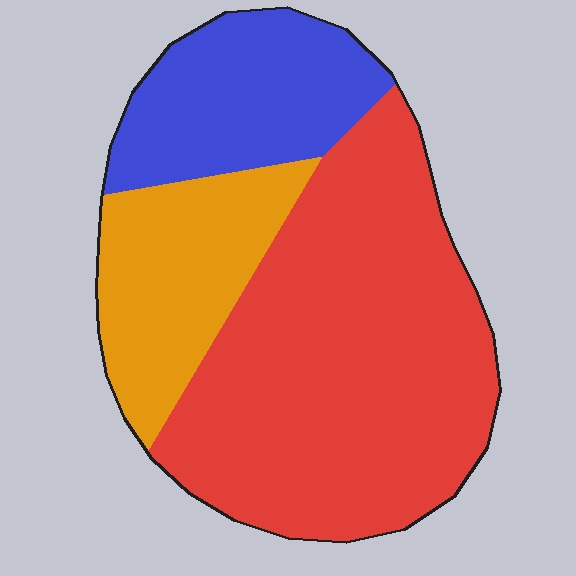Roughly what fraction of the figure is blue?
Blue takes up about one fifth (1/5) of the figure.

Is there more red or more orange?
Red.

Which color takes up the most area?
Red, at roughly 60%.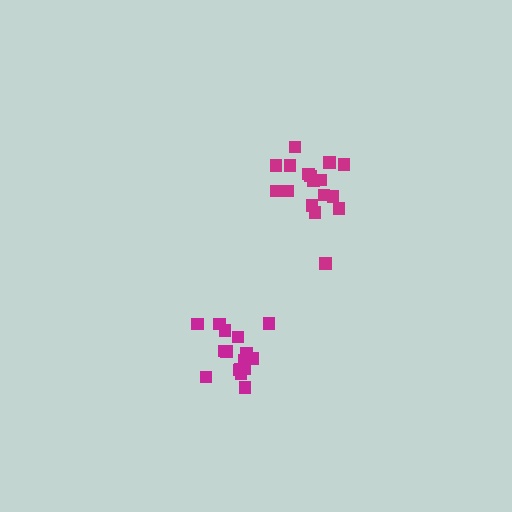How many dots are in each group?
Group 1: 17 dots, Group 2: 16 dots (33 total).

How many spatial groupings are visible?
There are 2 spatial groupings.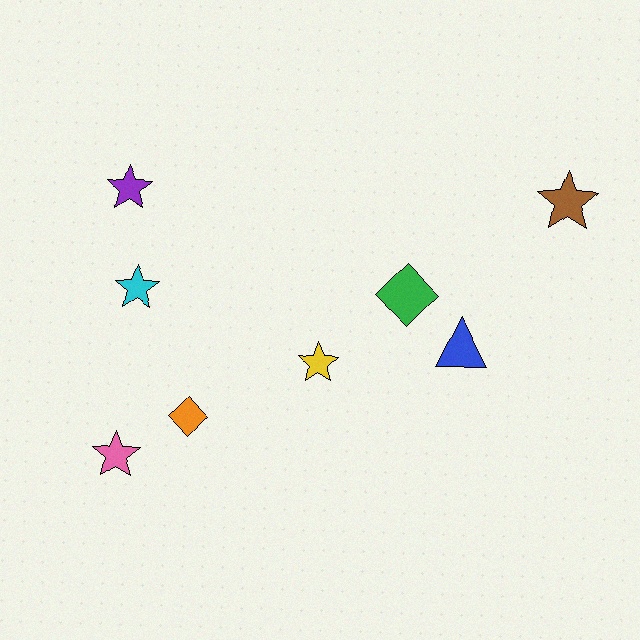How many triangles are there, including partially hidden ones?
There is 1 triangle.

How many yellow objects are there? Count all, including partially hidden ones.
There is 1 yellow object.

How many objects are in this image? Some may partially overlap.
There are 8 objects.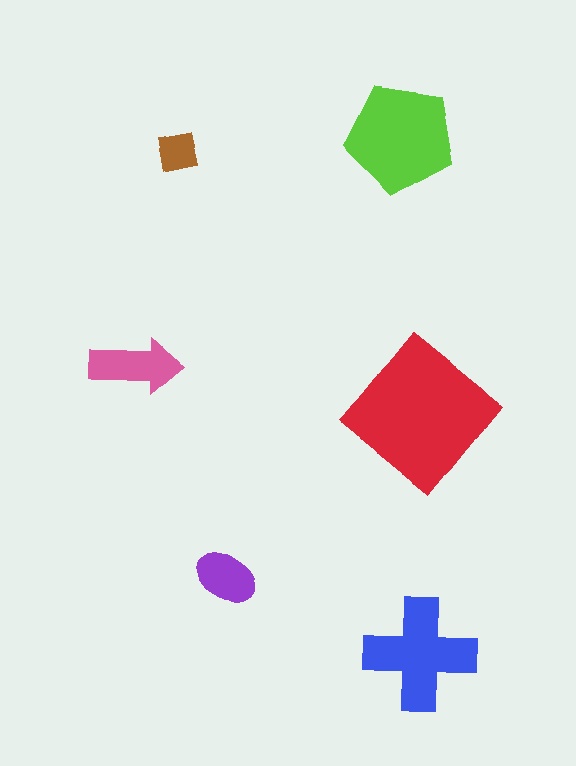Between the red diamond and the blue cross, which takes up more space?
The red diamond.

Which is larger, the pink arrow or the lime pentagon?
The lime pentagon.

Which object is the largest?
The red diamond.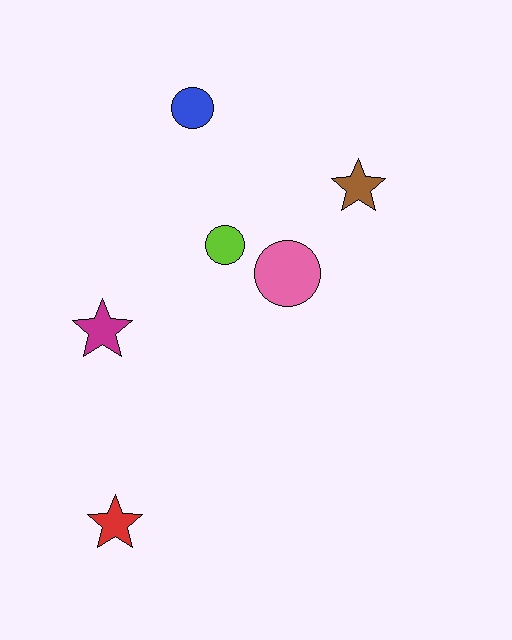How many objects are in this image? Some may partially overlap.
There are 6 objects.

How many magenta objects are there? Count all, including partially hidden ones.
There is 1 magenta object.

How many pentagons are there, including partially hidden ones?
There are no pentagons.